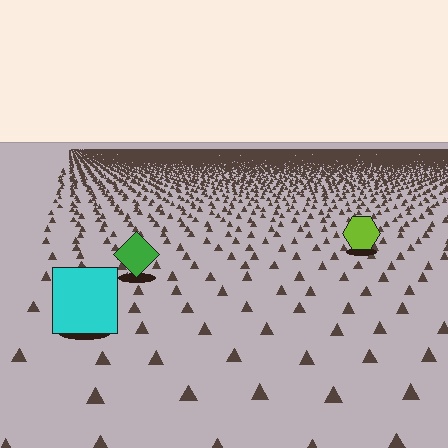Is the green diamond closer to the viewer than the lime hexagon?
Yes. The green diamond is closer — you can tell from the texture gradient: the ground texture is coarser near it.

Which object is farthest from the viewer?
The lime hexagon is farthest from the viewer. It appears smaller and the ground texture around it is denser.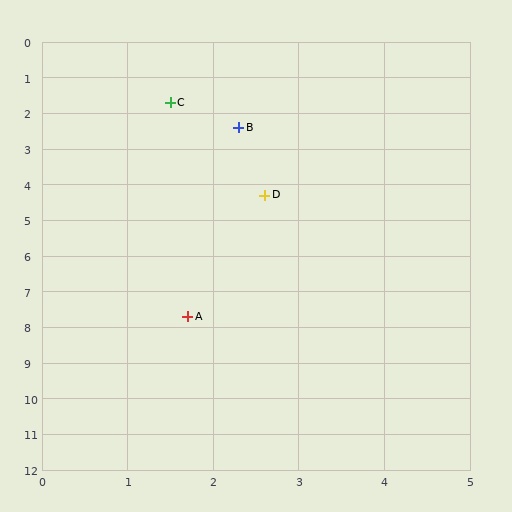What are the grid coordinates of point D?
Point D is at approximately (2.6, 4.3).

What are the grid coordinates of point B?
Point B is at approximately (2.3, 2.4).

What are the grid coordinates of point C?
Point C is at approximately (1.5, 1.7).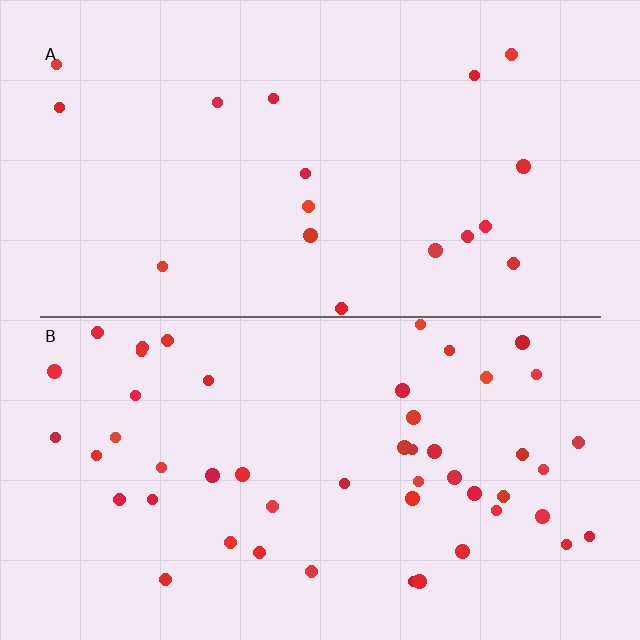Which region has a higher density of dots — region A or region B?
B (the bottom).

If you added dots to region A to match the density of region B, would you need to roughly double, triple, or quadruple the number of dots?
Approximately triple.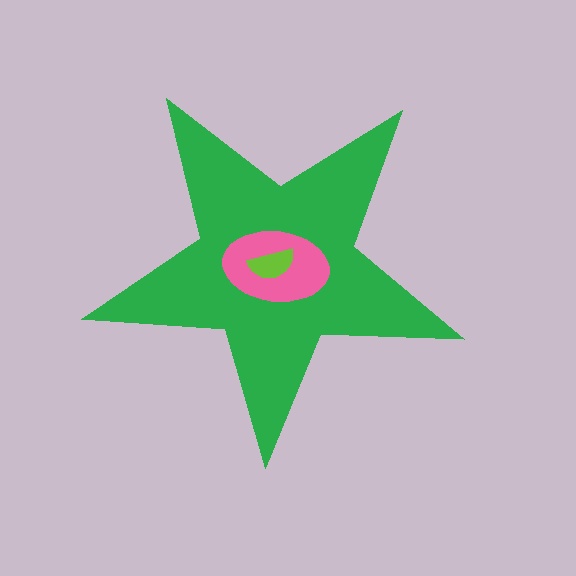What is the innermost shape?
The lime semicircle.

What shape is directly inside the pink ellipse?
The lime semicircle.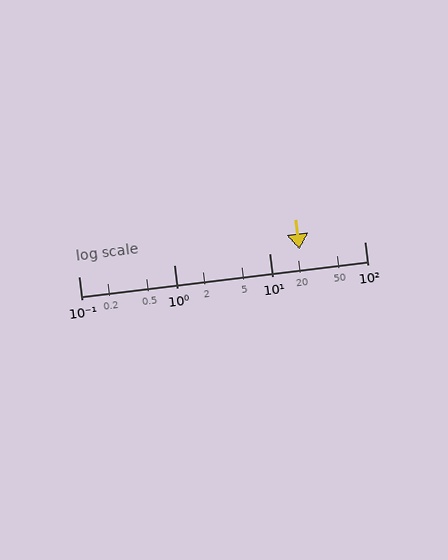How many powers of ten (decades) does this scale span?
The scale spans 3 decades, from 0.1 to 100.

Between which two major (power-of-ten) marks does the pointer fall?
The pointer is between 10 and 100.